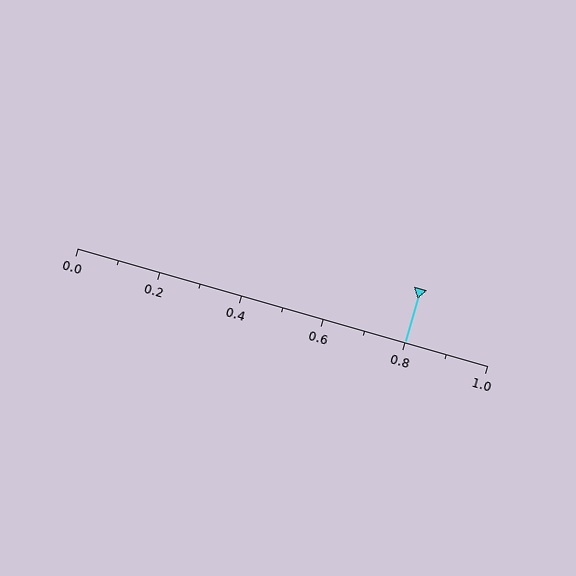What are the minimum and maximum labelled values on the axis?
The axis runs from 0.0 to 1.0.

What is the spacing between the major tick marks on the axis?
The major ticks are spaced 0.2 apart.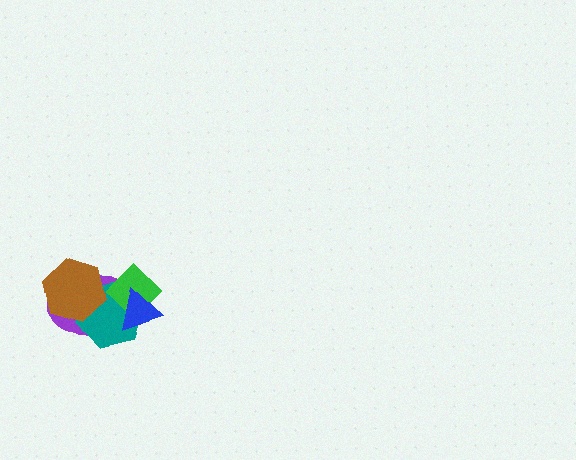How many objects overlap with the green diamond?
3 objects overlap with the green diamond.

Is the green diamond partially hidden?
Yes, it is partially covered by another shape.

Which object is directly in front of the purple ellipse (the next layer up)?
The teal hexagon is directly in front of the purple ellipse.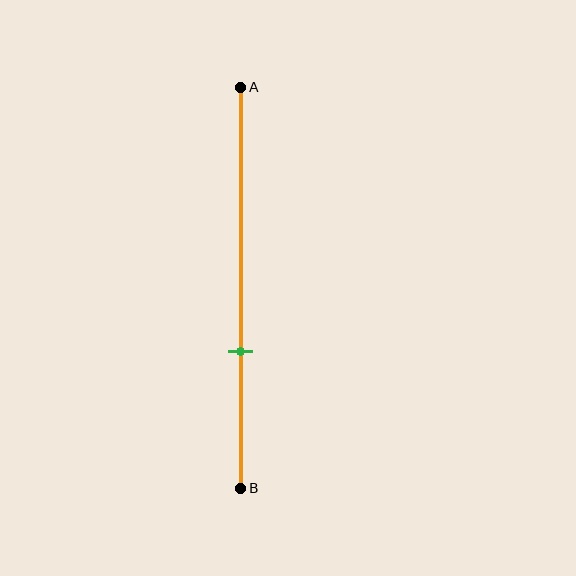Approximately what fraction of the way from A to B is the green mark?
The green mark is approximately 65% of the way from A to B.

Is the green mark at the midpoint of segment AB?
No, the mark is at about 65% from A, not at the 50% midpoint.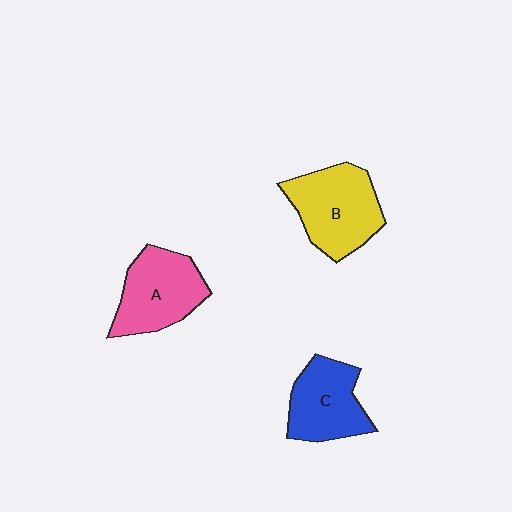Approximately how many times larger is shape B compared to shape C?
Approximately 1.2 times.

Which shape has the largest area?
Shape B (yellow).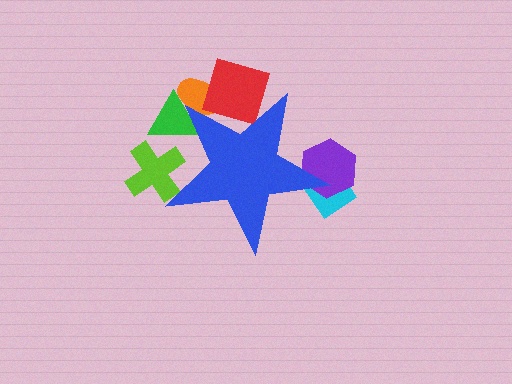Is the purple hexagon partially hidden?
Yes, the purple hexagon is partially hidden behind the blue star.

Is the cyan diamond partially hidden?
Yes, the cyan diamond is partially hidden behind the blue star.